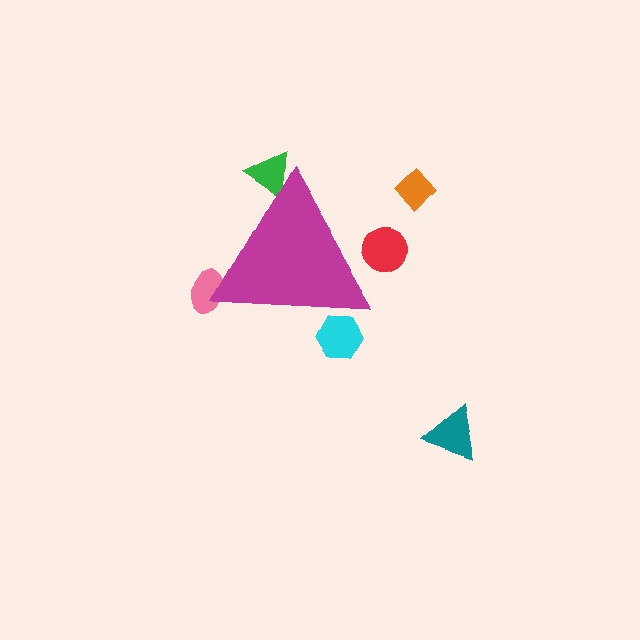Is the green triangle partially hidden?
Yes, the green triangle is partially hidden behind the magenta triangle.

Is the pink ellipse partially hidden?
Yes, the pink ellipse is partially hidden behind the magenta triangle.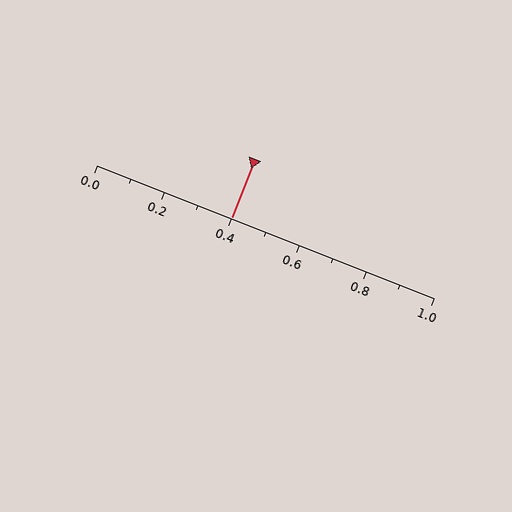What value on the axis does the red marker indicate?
The marker indicates approximately 0.4.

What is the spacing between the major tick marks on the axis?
The major ticks are spaced 0.2 apart.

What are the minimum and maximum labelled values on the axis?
The axis runs from 0.0 to 1.0.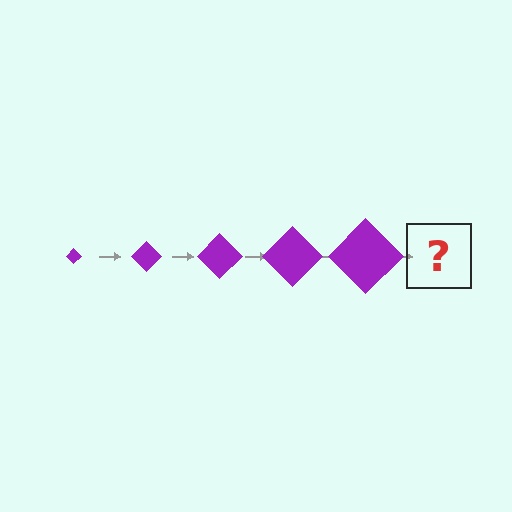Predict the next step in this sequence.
The next step is a purple diamond, larger than the previous one.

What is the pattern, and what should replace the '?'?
The pattern is that the diamond gets progressively larger each step. The '?' should be a purple diamond, larger than the previous one.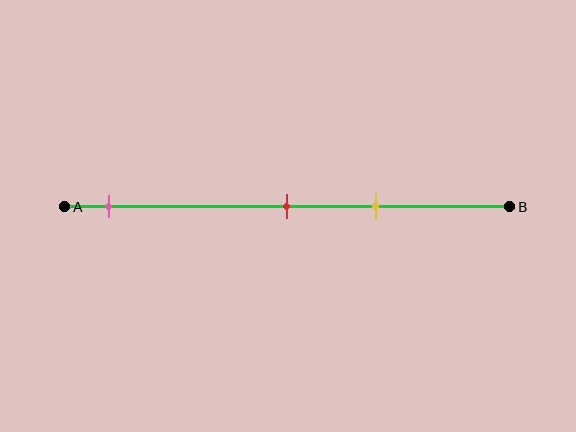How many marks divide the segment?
There are 3 marks dividing the segment.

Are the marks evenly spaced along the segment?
No, the marks are not evenly spaced.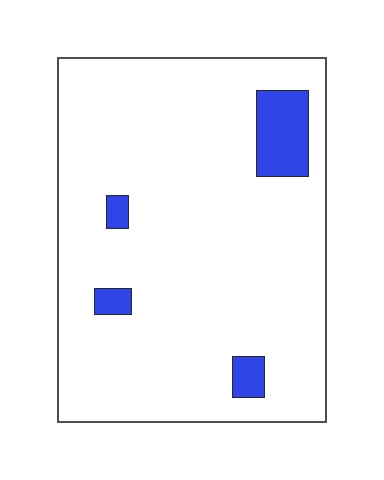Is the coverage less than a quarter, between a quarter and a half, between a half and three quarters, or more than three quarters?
Less than a quarter.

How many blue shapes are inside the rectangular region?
4.